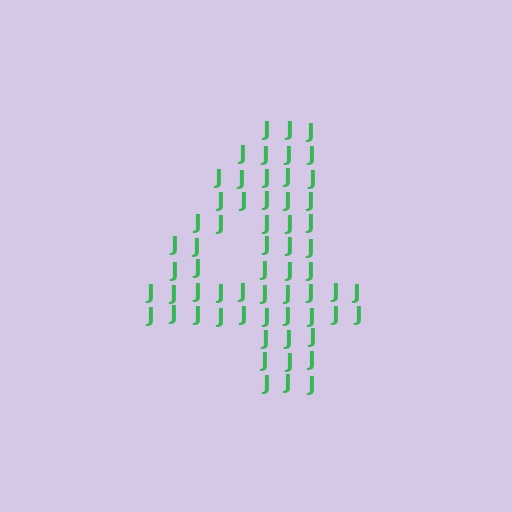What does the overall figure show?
The overall figure shows the digit 4.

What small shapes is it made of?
It is made of small letter J's.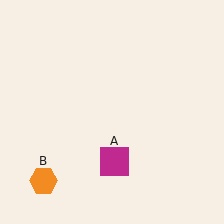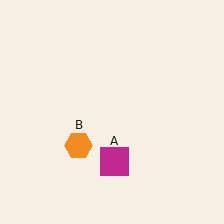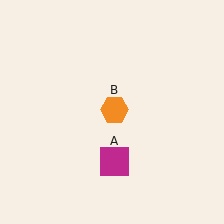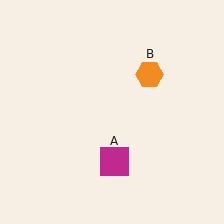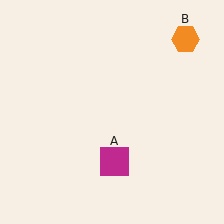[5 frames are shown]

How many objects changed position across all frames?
1 object changed position: orange hexagon (object B).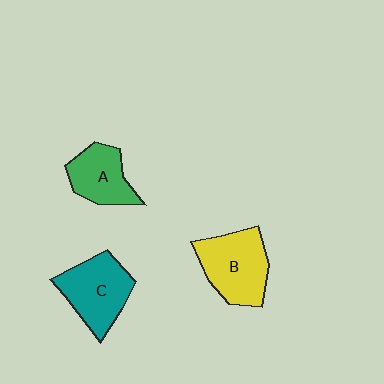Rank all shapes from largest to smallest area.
From largest to smallest: B (yellow), C (teal), A (green).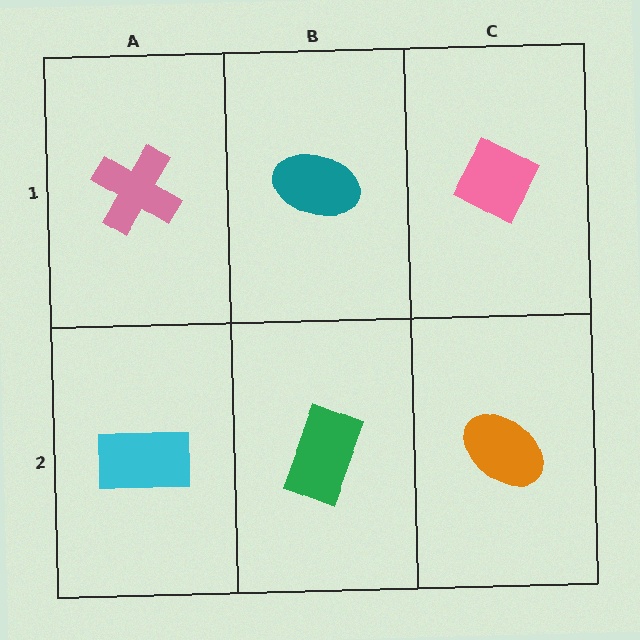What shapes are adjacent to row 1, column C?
An orange ellipse (row 2, column C), a teal ellipse (row 1, column B).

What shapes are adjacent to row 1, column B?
A green rectangle (row 2, column B), a pink cross (row 1, column A), a pink diamond (row 1, column C).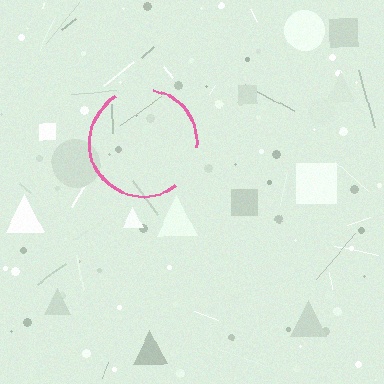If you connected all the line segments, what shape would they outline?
They would outline a circle.